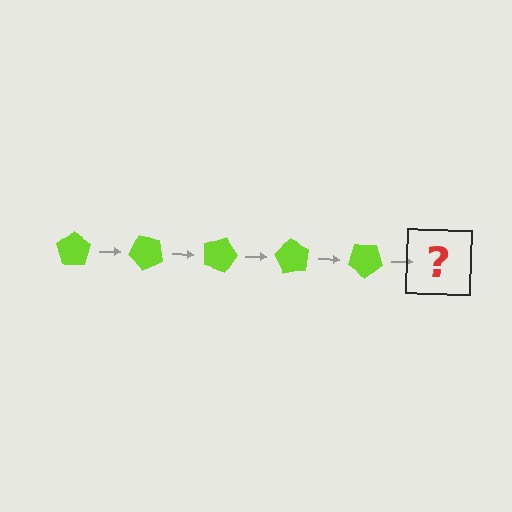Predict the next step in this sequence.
The next step is a lime pentagon rotated 225 degrees.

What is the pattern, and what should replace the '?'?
The pattern is that the pentagon rotates 45 degrees each step. The '?' should be a lime pentagon rotated 225 degrees.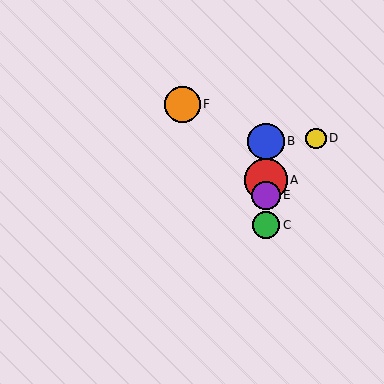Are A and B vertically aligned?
Yes, both are at x≈266.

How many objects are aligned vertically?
4 objects (A, B, C, E) are aligned vertically.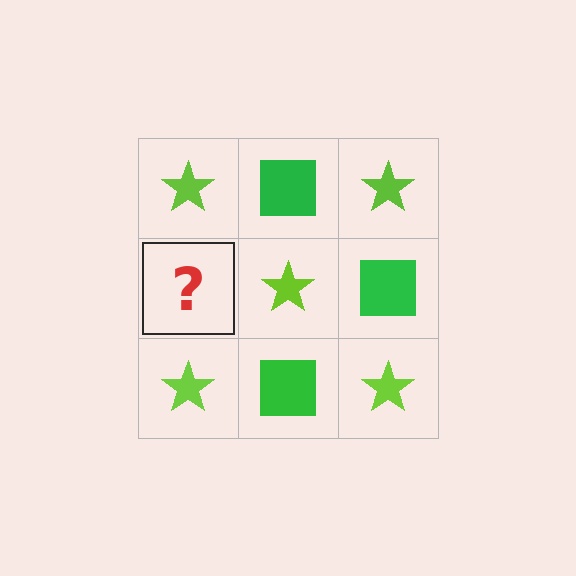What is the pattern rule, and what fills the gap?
The rule is that it alternates lime star and green square in a checkerboard pattern. The gap should be filled with a green square.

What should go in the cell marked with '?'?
The missing cell should contain a green square.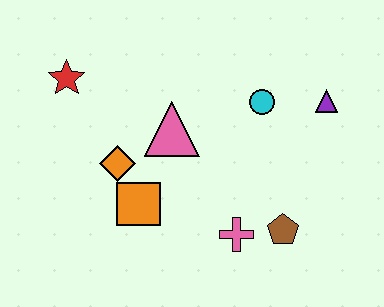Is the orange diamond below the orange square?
No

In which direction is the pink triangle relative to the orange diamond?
The pink triangle is to the right of the orange diamond.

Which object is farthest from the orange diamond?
The purple triangle is farthest from the orange diamond.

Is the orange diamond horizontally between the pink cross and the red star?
Yes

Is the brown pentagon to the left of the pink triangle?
No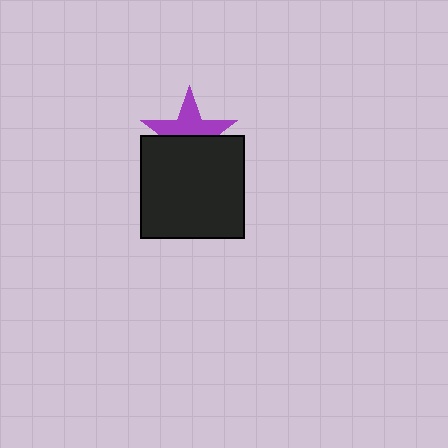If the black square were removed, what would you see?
You would see the complete purple star.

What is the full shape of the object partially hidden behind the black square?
The partially hidden object is a purple star.